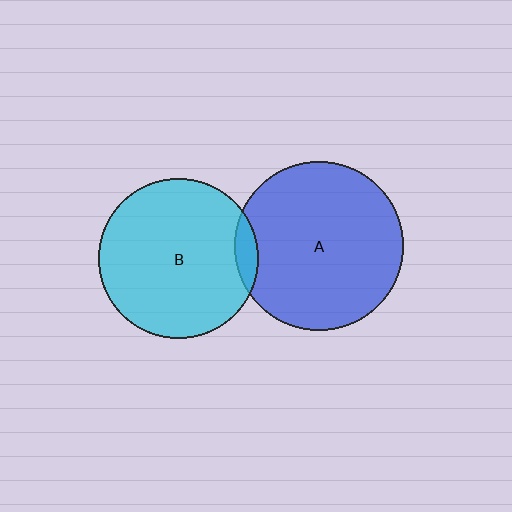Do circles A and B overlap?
Yes.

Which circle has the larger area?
Circle A (blue).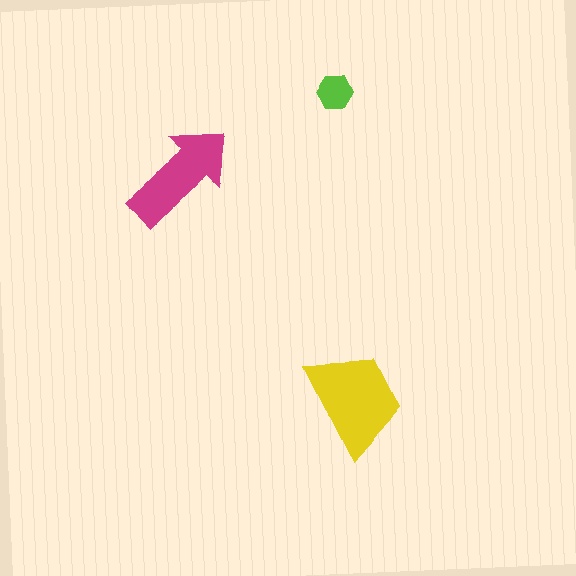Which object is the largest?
The yellow trapezoid.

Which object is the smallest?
The lime hexagon.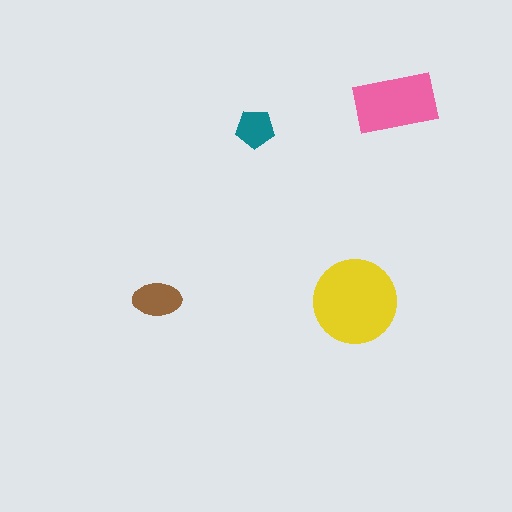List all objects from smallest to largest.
The teal pentagon, the brown ellipse, the pink rectangle, the yellow circle.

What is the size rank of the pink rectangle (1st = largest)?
2nd.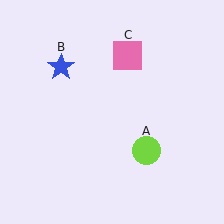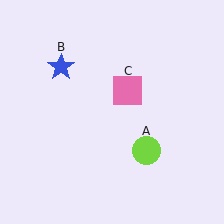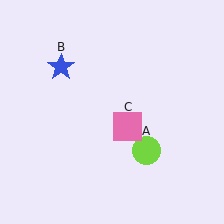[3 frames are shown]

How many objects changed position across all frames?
1 object changed position: pink square (object C).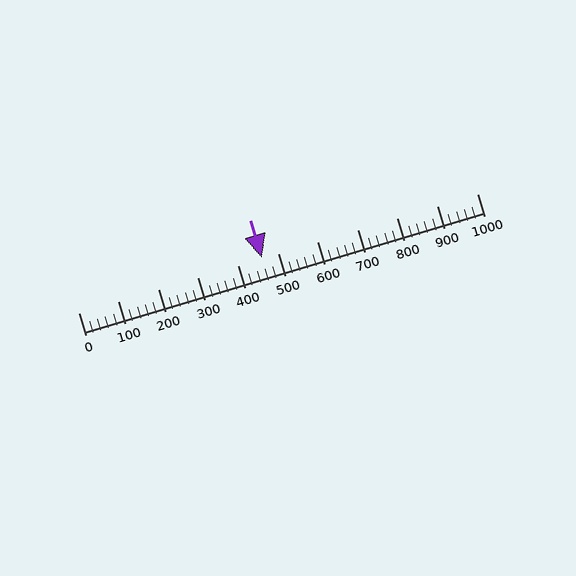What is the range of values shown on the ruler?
The ruler shows values from 0 to 1000.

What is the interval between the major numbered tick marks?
The major tick marks are spaced 100 units apart.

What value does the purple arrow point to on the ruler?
The purple arrow points to approximately 460.